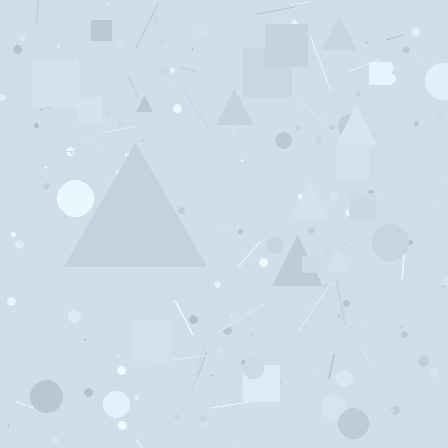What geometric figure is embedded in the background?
A triangle is embedded in the background.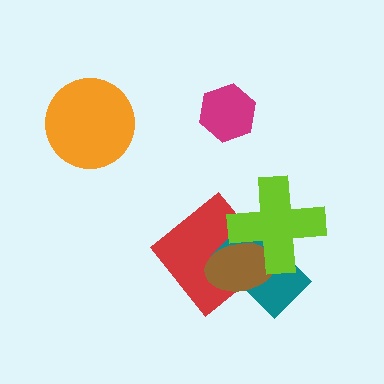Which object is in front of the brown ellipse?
The lime cross is in front of the brown ellipse.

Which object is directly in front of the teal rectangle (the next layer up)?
The brown ellipse is directly in front of the teal rectangle.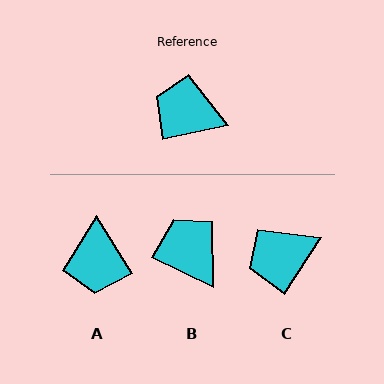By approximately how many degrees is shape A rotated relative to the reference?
Approximately 110 degrees counter-clockwise.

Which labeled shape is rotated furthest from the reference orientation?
A, about 110 degrees away.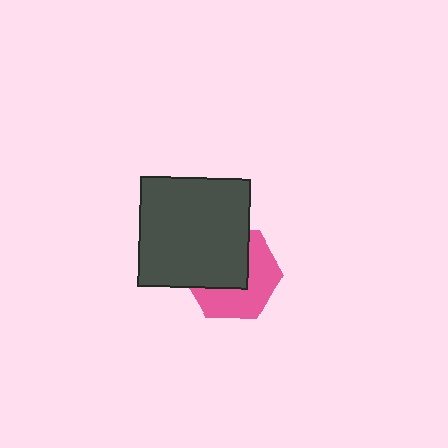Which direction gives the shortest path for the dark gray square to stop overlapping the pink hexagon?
Moving toward the upper-left gives the shortest separation.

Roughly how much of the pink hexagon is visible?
About half of it is visible (roughly 50%).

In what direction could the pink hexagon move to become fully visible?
The pink hexagon could move toward the lower-right. That would shift it out from behind the dark gray square entirely.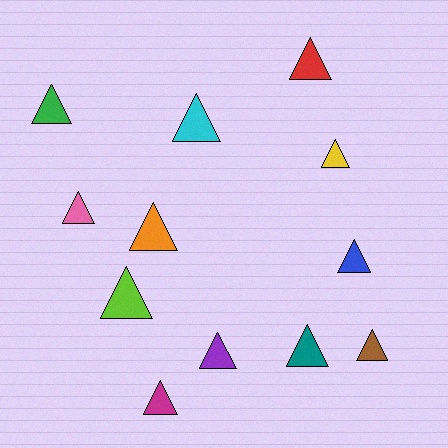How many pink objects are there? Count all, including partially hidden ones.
There is 1 pink object.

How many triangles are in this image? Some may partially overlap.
There are 12 triangles.